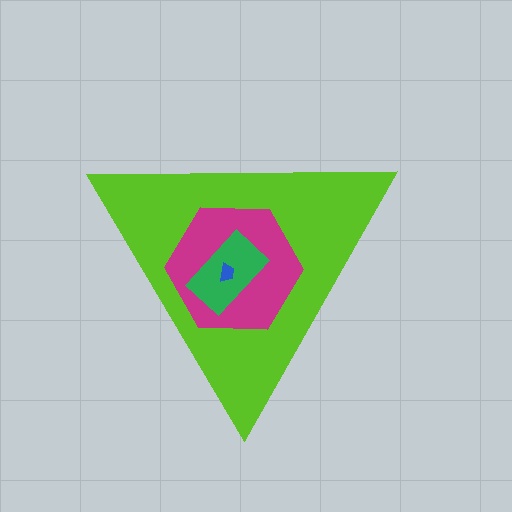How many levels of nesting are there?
4.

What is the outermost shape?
The lime triangle.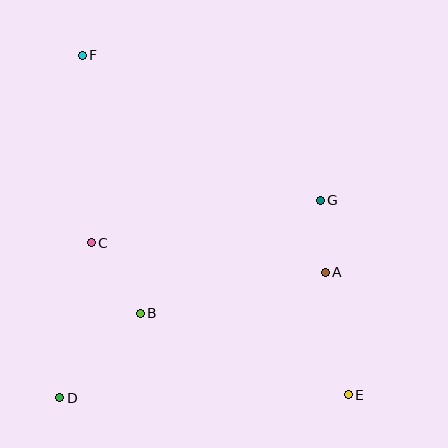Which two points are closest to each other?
Points A and G are closest to each other.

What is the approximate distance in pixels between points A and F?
The distance between A and F is approximately 326 pixels.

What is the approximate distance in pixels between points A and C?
The distance between A and C is approximately 236 pixels.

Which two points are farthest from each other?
Points E and F are farthest from each other.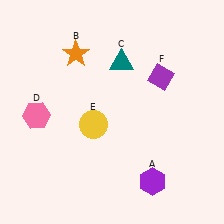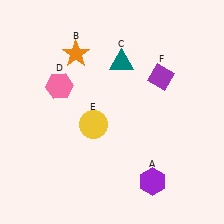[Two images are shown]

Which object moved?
The pink hexagon (D) moved up.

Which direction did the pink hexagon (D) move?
The pink hexagon (D) moved up.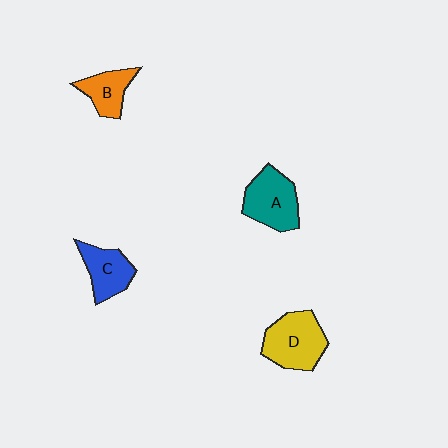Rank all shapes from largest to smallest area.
From largest to smallest: D (yellow), A (teal), C (blue), B (orange).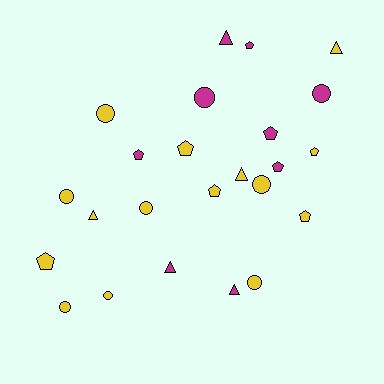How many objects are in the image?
There are 24 objects.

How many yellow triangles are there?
There are 3 yellow triangles.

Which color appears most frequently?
Yellow, with 15 objects.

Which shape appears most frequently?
Pentagon, with 9 objects.